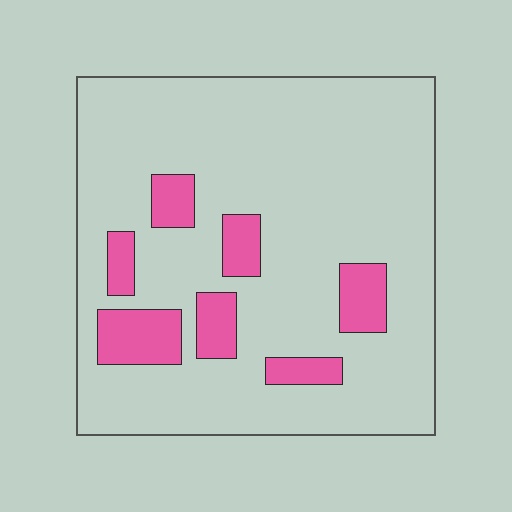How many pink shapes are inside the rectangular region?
7.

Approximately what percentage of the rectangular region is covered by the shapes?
Approximately 15%.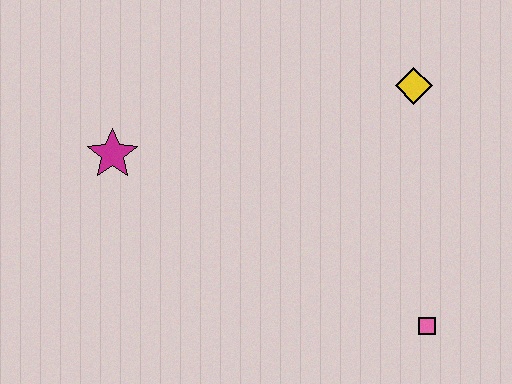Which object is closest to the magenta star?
The yellow diamond is closest to the magenta star.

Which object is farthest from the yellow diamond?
The magenta star is farthest from the yellow diamond.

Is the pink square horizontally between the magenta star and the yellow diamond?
No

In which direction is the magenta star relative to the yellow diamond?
The magenta star is to the left of the yellow diamond.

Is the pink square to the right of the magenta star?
Yes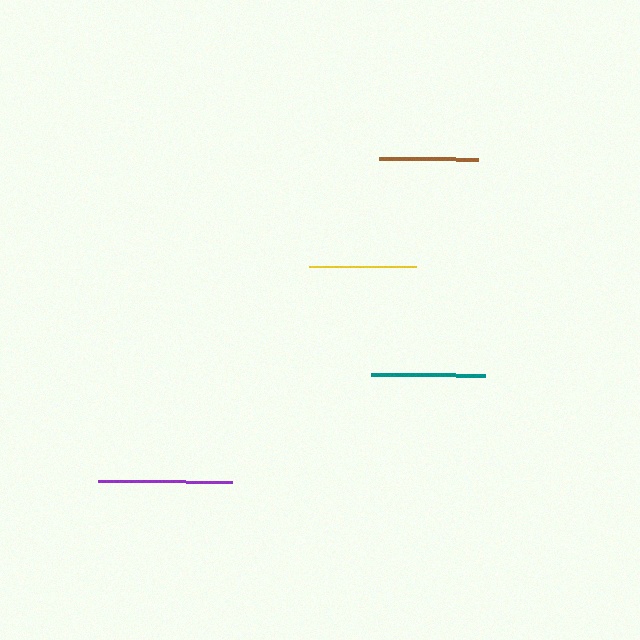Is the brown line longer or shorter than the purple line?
The purple line is longer than the brown line.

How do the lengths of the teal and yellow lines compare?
The teal and yellow lines are approximately the same length.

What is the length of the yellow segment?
The yellow segment is approximately 107 pixels long.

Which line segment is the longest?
The purple line is the longest at approximately 134 pixels.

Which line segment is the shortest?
The brown line is the shortest at approximately 99 pixels.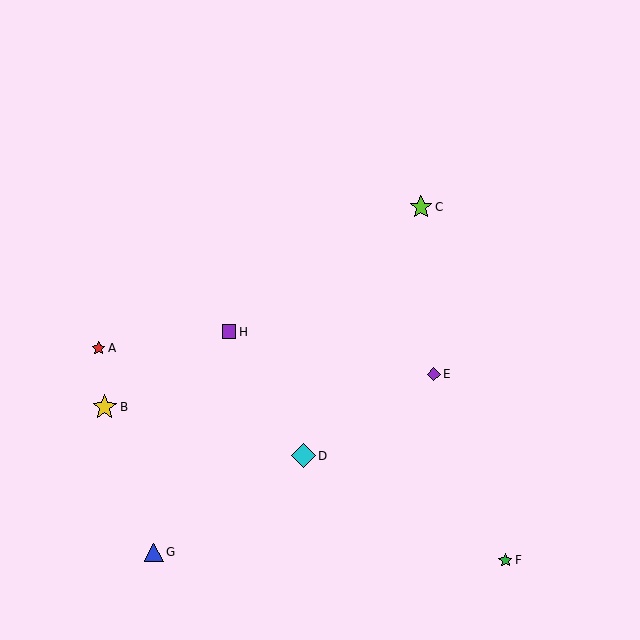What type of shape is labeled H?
Shape H is a purple square.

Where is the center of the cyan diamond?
The center of the cyan diamond is at (303, 456).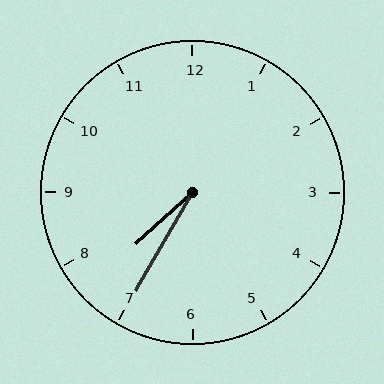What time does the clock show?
7:35.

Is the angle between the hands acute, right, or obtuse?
It is acute.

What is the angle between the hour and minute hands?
Approximately 18 degrees.